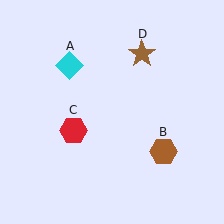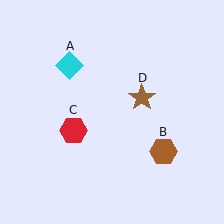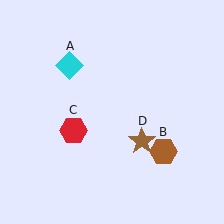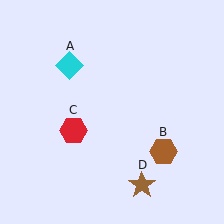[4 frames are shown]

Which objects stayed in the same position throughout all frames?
Cyan diamond (object A) and brown hexagon (object B) and red hexagon (object C) remained stationary.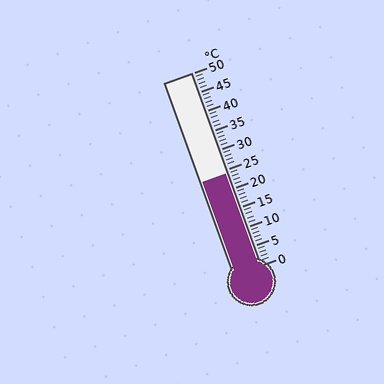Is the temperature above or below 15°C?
The temperature is above 15°C.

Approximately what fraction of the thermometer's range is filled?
The thermometer is filled to approximately 50% of its range.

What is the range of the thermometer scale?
The thermometer scale ranges from 0°C to 50°C.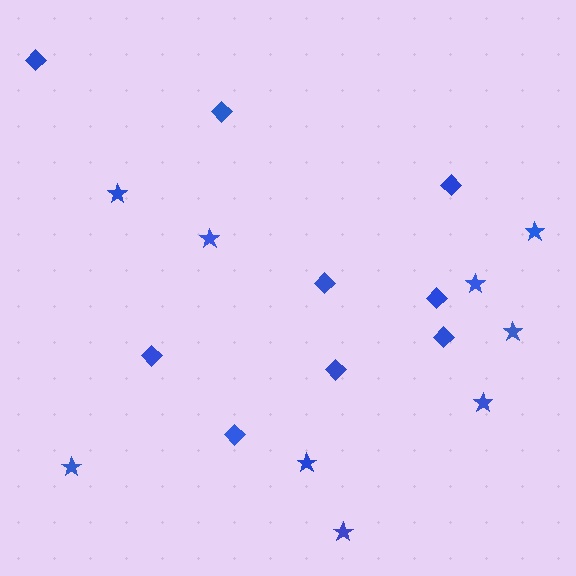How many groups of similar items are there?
There are 2 groups: one group of stars (9) and one group of diamonds (9).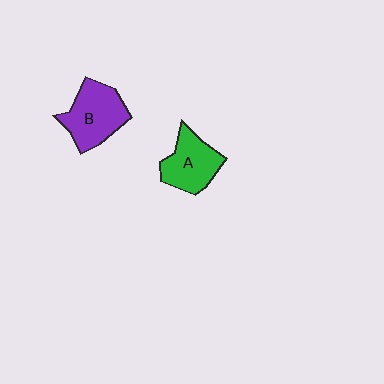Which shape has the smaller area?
Shape A (green).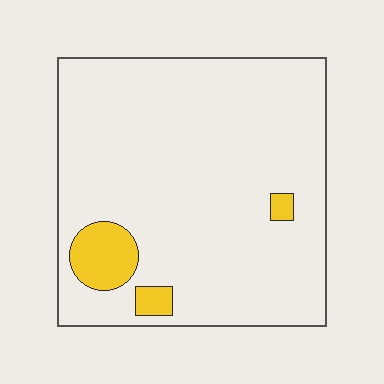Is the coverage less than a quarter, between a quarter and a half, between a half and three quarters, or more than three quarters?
Less than a quarter.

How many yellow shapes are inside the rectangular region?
3.